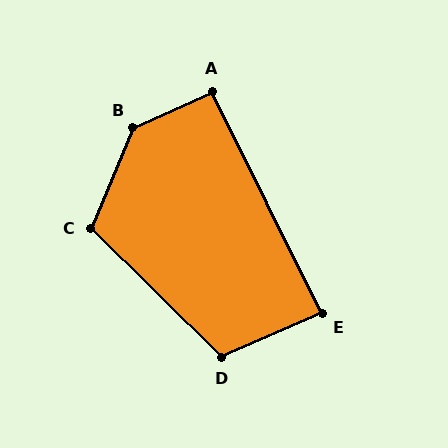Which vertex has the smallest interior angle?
E, at approximately 87 degrees.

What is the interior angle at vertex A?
Approximately 92 degrees (approximately right).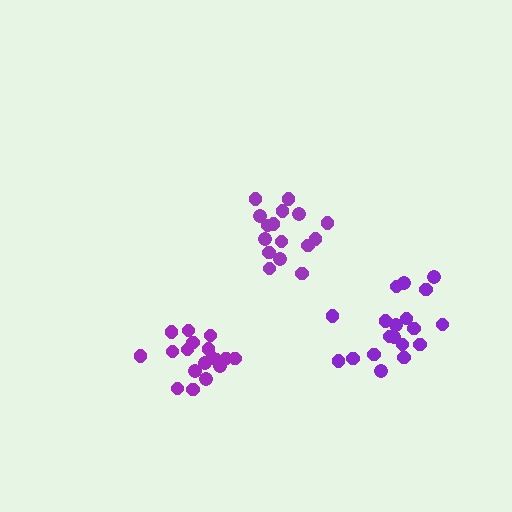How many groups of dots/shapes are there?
There are 3 groups.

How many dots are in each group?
Group 1: 16 dots, Group 2: 19 dots, Group 3: 18 dots (53 total).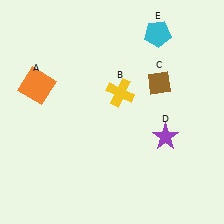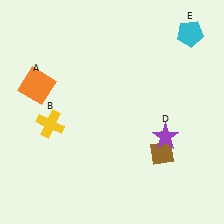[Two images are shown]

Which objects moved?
The objects that moved are: the yellow cross (B), the brown diamond (C), the cyan pentagon (E).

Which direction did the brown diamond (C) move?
The brown diamond (C) moved down.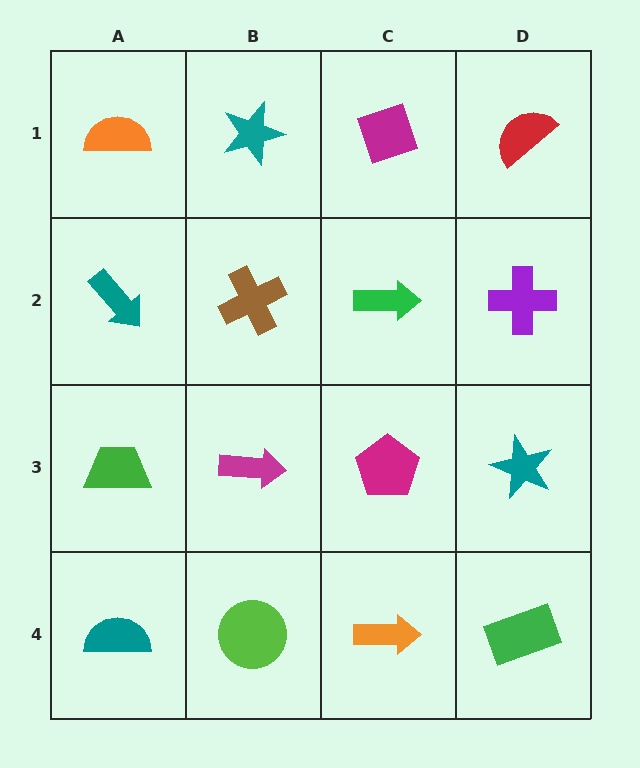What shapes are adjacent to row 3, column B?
A brown cross (row 2, column B), a lime circle (row 4, column B), a green trapezoid (row 3, column A), a magenta pentagon (row 3, column C).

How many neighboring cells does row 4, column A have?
2.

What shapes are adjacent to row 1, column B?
A brown cross (row 2, column B), an orange semicircle (row 1, column A), a magenta diamond (row 1, column C).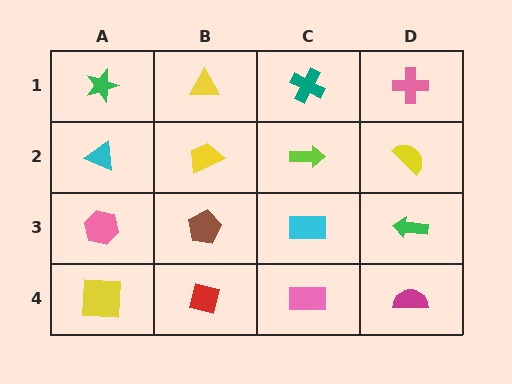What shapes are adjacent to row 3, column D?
A yellow semicircle (row 2, column D), a magenta semicircle (row 4, column D), a cyan rectangle (row 3, column C).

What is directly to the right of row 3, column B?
A cyan rectangle.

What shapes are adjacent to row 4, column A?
A pink hexagon (row 3, column A), a red square (row 4, column B).